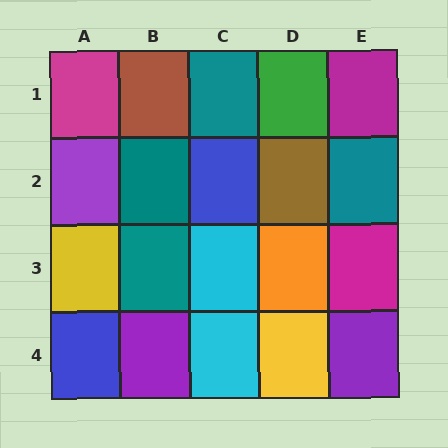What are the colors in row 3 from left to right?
Yellow, teal, cyan, orange, magenta.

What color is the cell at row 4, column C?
Cyan.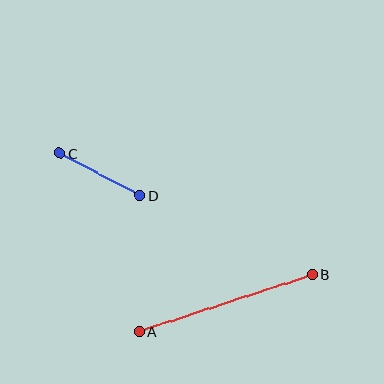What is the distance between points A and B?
The distance is approximately 182 pixels.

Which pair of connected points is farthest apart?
Points A and B are farthest apart.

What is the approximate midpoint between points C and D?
The midpoint is at approximately (100, 175) pixels.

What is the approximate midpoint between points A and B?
The midpoint is at approximately (226, 303) pixels.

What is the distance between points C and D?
The distance is approximately 90 pixels.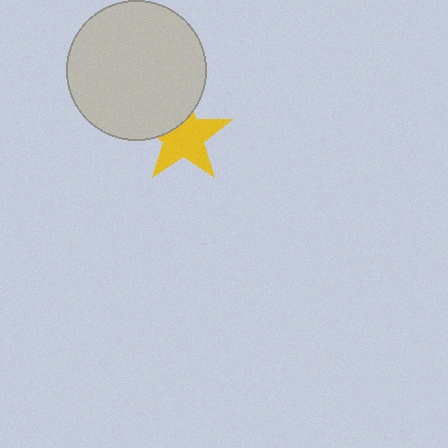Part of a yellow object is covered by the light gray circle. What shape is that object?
It is a star.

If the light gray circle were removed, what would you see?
You would see the complete yellow star.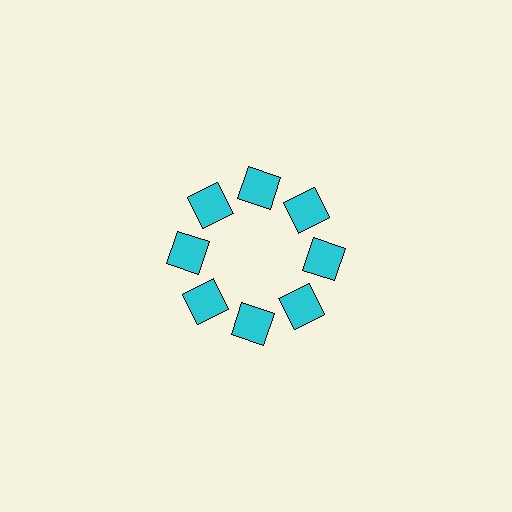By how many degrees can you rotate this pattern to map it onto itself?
The pattern maps onto itself every 45 degrees of rotation.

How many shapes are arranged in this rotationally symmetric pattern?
There are 8 shapes, arranged in 8 groups of 1.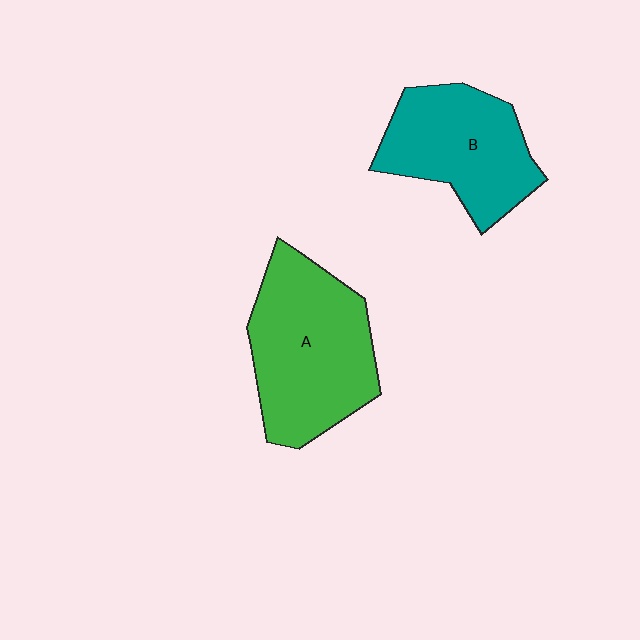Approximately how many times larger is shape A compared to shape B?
Approximately 1.3 times.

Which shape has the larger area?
Shape A (green).